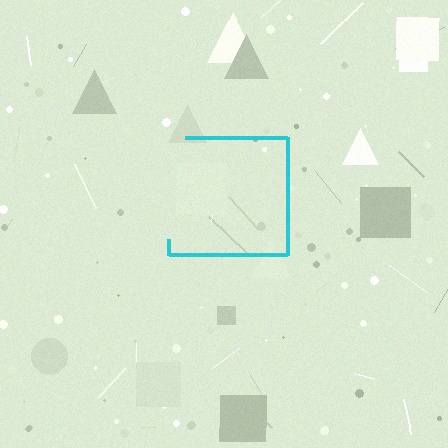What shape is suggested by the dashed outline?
The dashed outline suggests a square.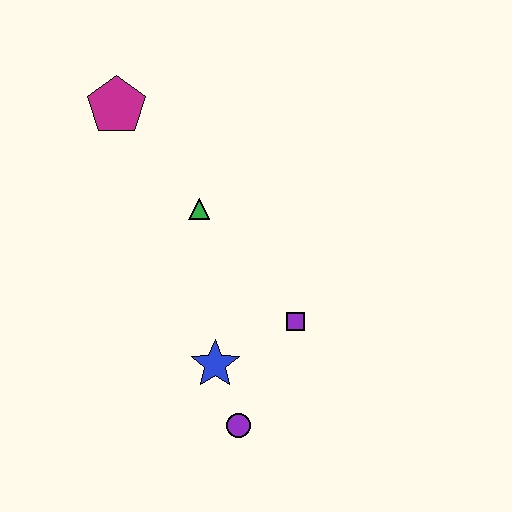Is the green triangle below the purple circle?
No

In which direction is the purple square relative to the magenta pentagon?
The purple square is below the magenta pentagon.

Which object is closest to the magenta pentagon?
The green triangle is closest to the magenta pentagon.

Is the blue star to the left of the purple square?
Yes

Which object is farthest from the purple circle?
The magenta pentagon is farthest from the purple circle.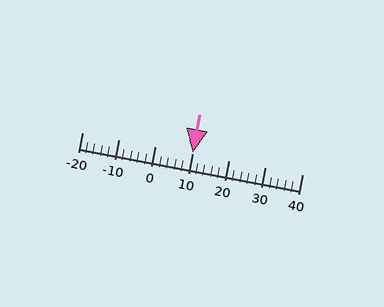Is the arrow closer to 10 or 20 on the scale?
The arrow is closer to 10.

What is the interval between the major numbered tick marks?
The major tick marks are spaced 10 units apart.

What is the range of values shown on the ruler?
The ruler shows values from -20 to 40.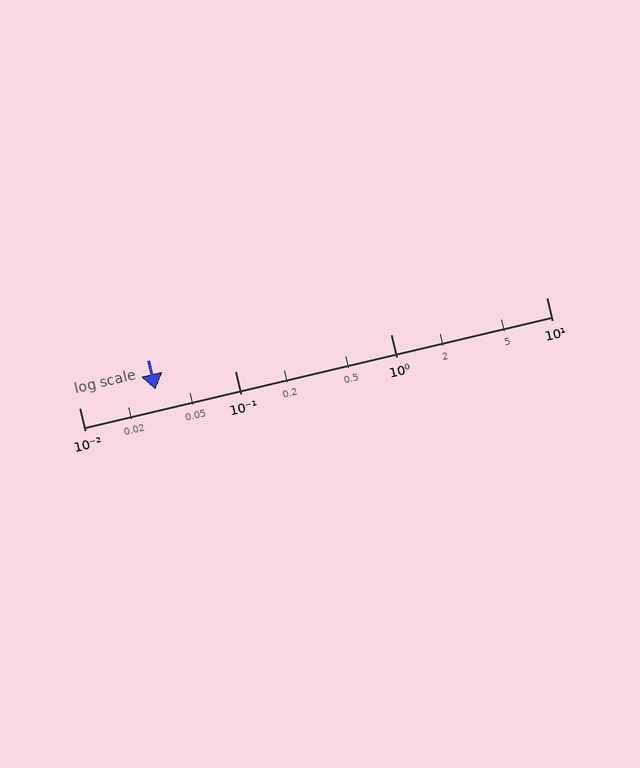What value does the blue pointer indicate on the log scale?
The pointer indicates approximately 0.031.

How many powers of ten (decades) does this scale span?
The scale spans 3 decades, from 0.01 to 10.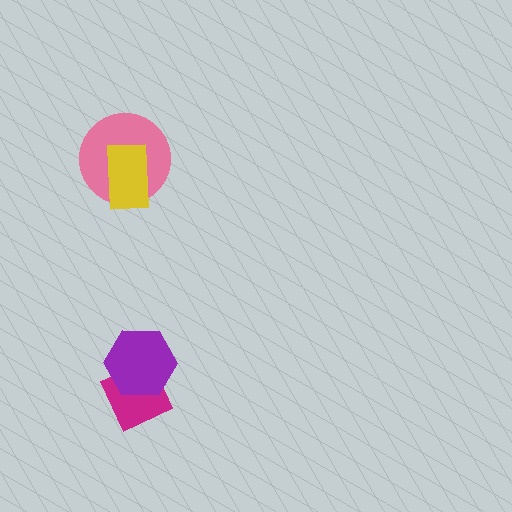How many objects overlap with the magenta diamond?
1 object overlaps with the magenta diamond.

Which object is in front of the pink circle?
The yellow rectangle is in front of the pink circle.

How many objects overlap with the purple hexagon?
1 object overlaps with the purple hexagon.